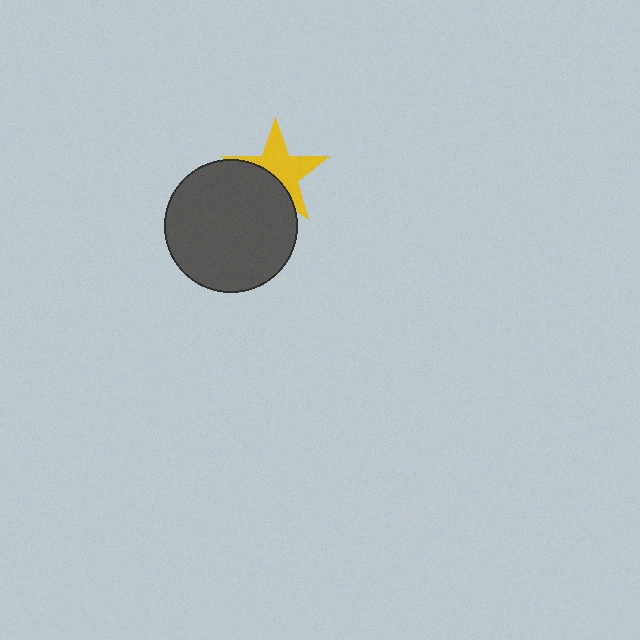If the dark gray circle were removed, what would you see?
You would see the complete yellow star.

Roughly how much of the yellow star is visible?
About half of it is visible (roughly 61%).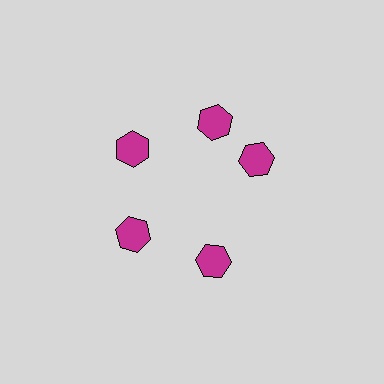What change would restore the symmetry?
The symmetry would be restored by rotating it back into even spacing with its neighbors so that all 5 hexagons sit at equal angles and equal distance from the center.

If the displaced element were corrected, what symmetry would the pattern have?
It would have 5-fold rotational symmetry — the pattern would map onto itself every 72 degrees.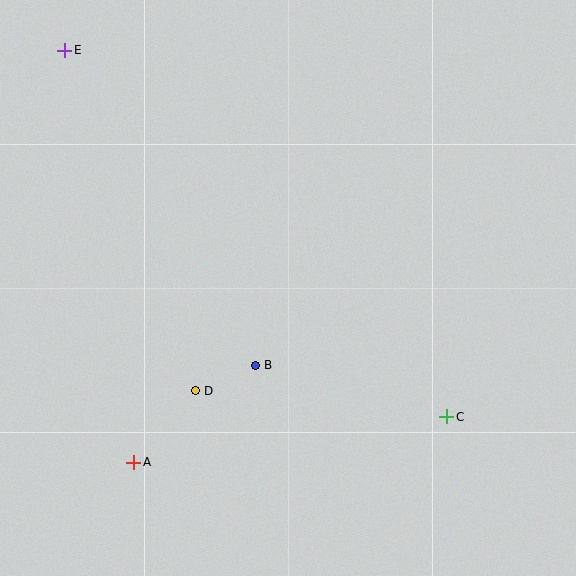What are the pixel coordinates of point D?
Point D is at (195, 391).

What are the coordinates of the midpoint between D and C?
The midpoint between D and C is at (321, 404).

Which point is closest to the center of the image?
Point B at (255, 365) is closest to the center.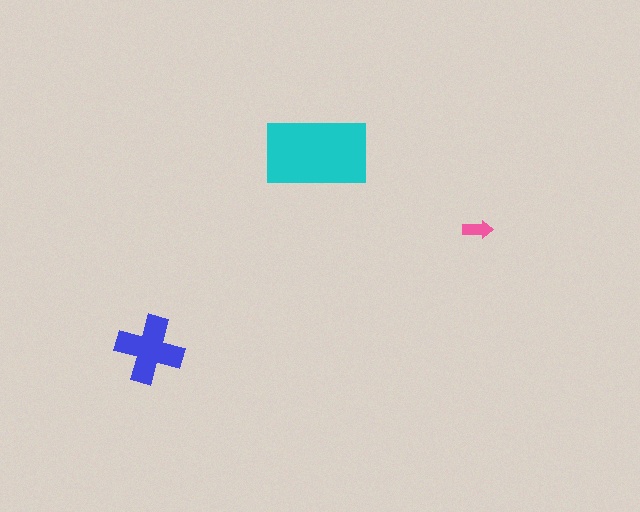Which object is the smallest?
The pink arrow.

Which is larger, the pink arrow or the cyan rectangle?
The cyan rectangle.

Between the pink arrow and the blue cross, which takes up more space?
The blue cross.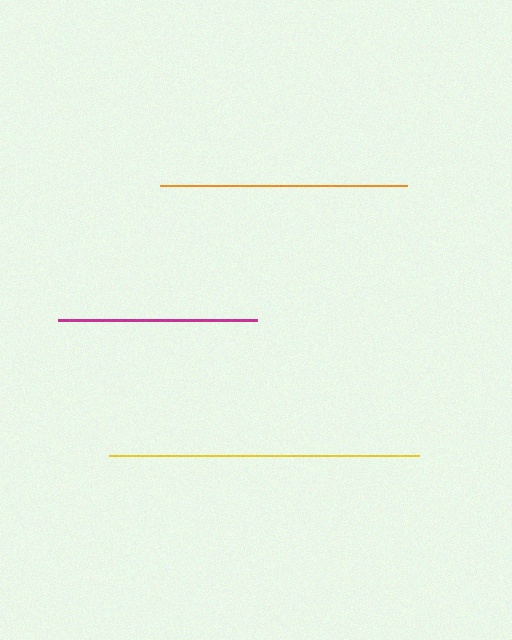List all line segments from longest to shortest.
From longest to shortest: yellow, orange, magenta.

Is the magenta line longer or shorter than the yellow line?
The yellow line is longer than the magenta line.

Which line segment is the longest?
The yellow line is the longest at approximately 310 pixels.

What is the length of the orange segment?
The orange segment is approximately 247 pixels long.